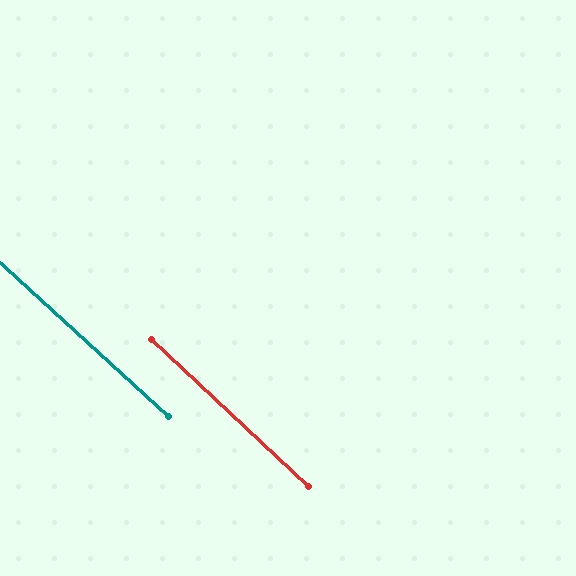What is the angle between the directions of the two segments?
Approximately 1 degree.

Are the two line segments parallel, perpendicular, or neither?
Parallel — their directions differ by only 1.0°.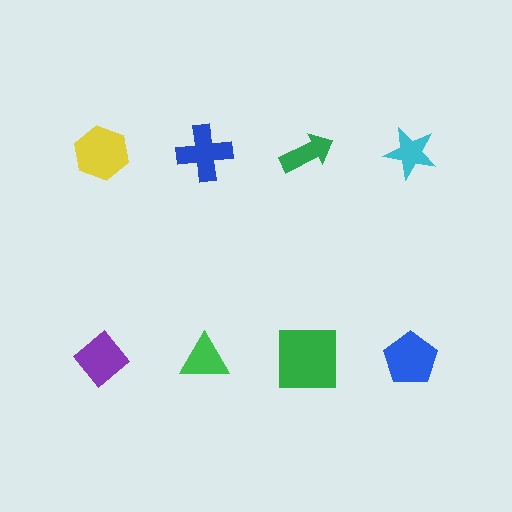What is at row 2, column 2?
A green triangle.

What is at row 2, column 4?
A blue pentagon.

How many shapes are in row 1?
4 shapes.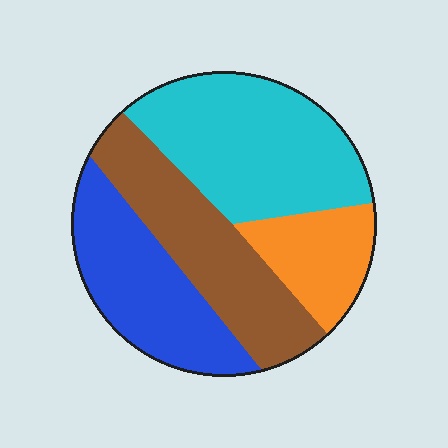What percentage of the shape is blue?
Blue takes up about one quarter (1/4) of the shape.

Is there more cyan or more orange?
Cyan.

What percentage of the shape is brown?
Brown covers around 25% of the shape.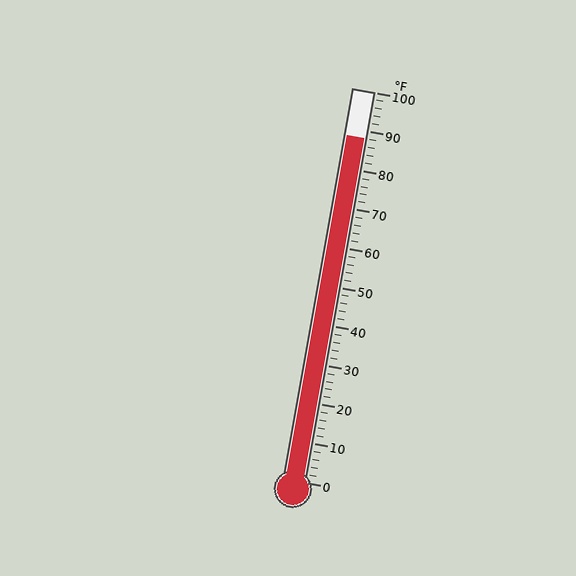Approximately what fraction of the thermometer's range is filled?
The thermometer is filled to approximately 90% of its range.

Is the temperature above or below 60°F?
The temperature is above 60°F.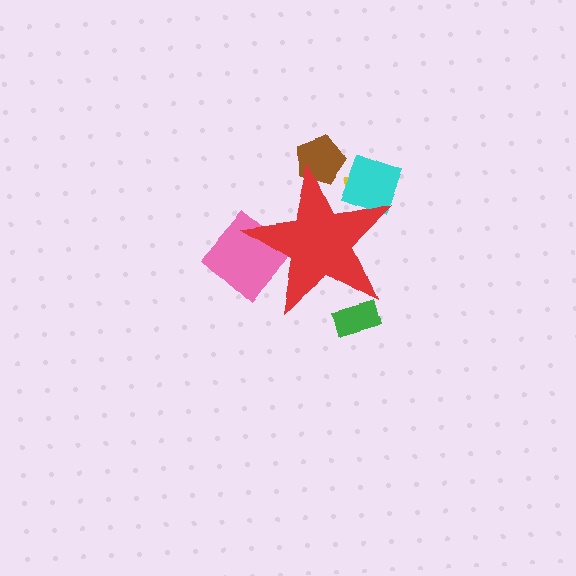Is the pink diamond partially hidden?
Yes, the pink diamond is partially hidden behind the red star.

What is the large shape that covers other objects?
A red star.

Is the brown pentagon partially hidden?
Yes, the brown pentagon is partially hidden behind the red star.